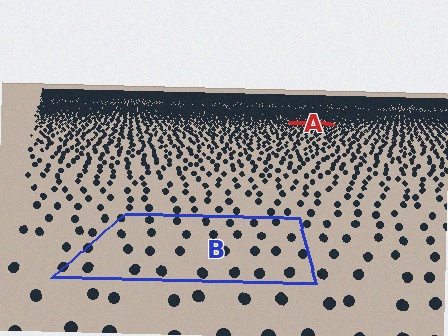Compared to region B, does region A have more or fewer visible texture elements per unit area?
Region A has more texture elements per unit area — they are packed more densely because it is farther away.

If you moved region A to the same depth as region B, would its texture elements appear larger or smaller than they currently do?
They would appear larger. At a closer depth, the same texture elements are projected at a bigger on-screen size.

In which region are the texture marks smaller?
The texture marks are smaller in region A, because it is farther away.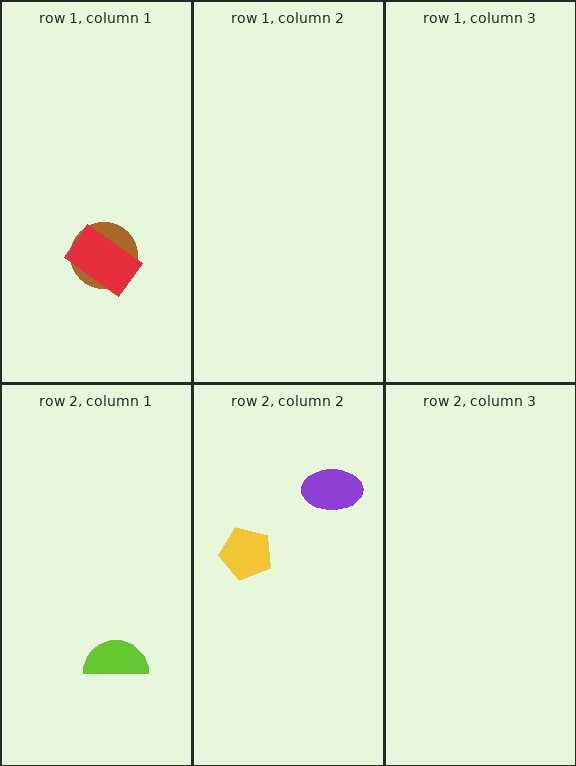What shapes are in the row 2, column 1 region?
The lime semicircle.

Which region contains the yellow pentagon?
The row 2, column 2 region.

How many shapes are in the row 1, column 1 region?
2.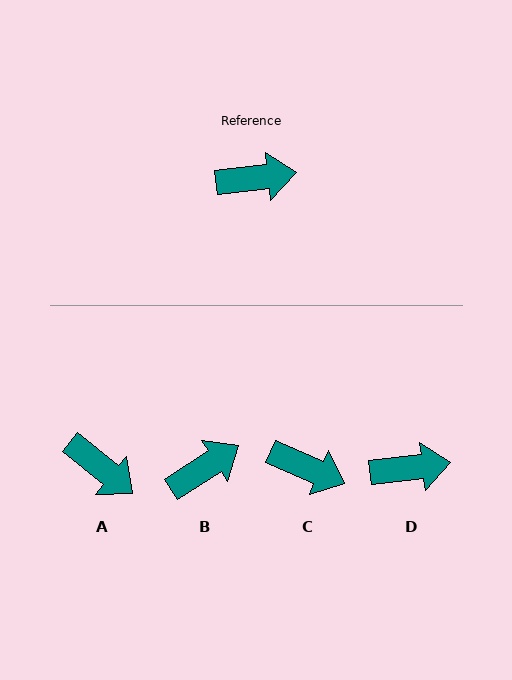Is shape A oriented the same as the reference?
No, it is off by about 46 degrees.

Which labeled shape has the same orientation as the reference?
D.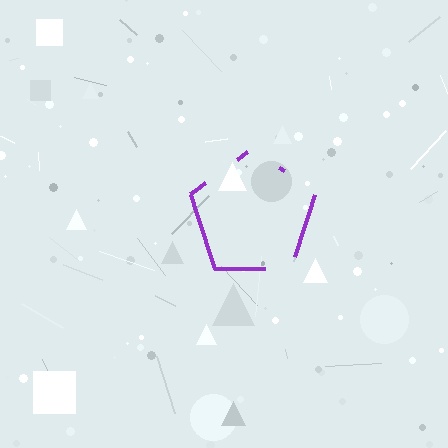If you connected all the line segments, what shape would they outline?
They would outline a pentagon.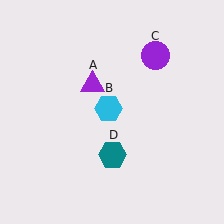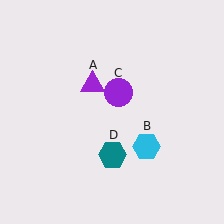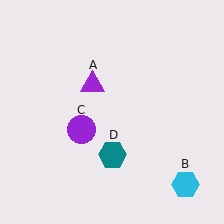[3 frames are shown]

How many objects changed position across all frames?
2 objects changed position: cyan hexagon (object B), purple circle (object C).